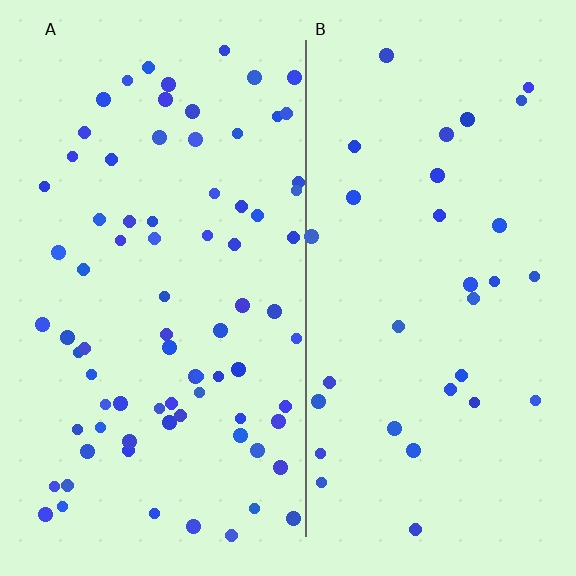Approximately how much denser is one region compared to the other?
Approximately 2.4× — region A over region B.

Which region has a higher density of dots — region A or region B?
A (the left).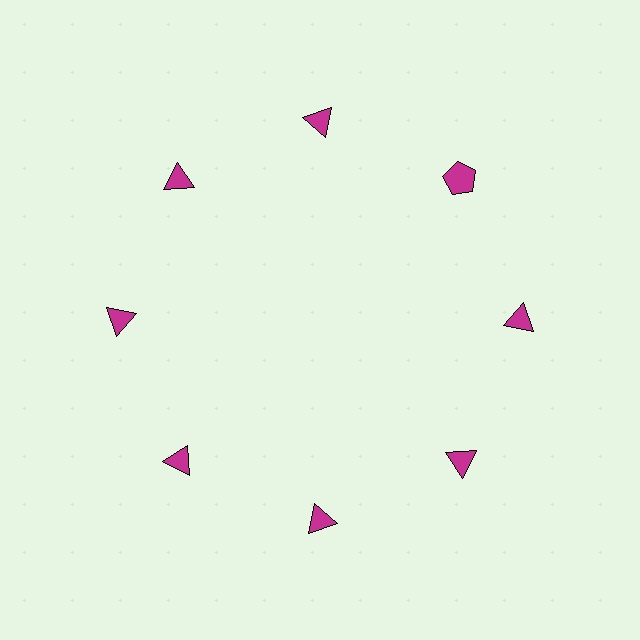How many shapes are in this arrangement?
There are 8 shapes arranged in a ring pattern.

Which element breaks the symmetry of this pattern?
The magenta pentagon at roughly the 2 o'clock position breaks the symmetry. All other shapes are magenta triangles.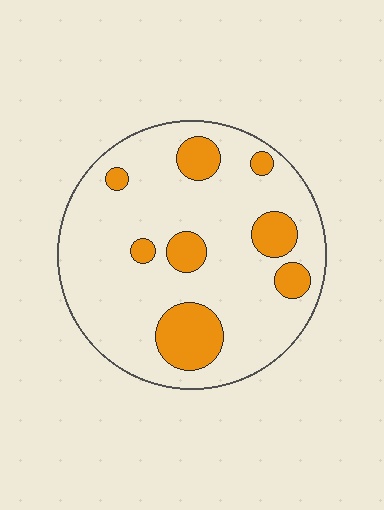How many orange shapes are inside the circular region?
8.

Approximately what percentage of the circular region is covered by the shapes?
Approximately 20%.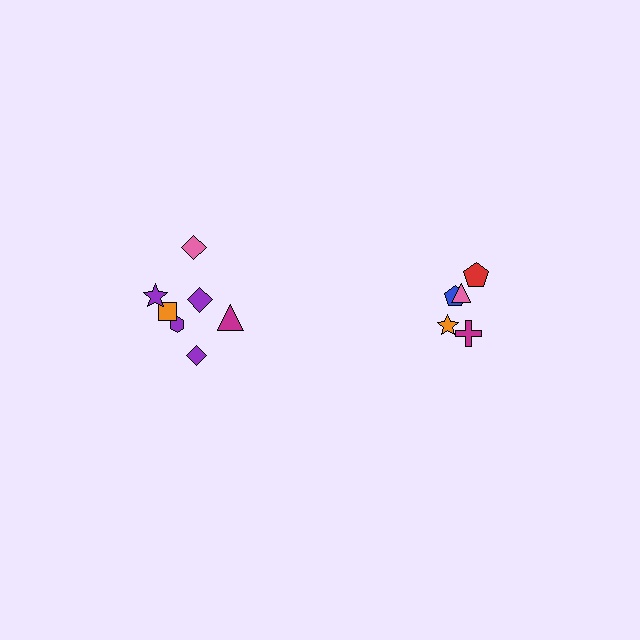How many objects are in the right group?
There are 5 objects.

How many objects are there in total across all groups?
There are 12 objects.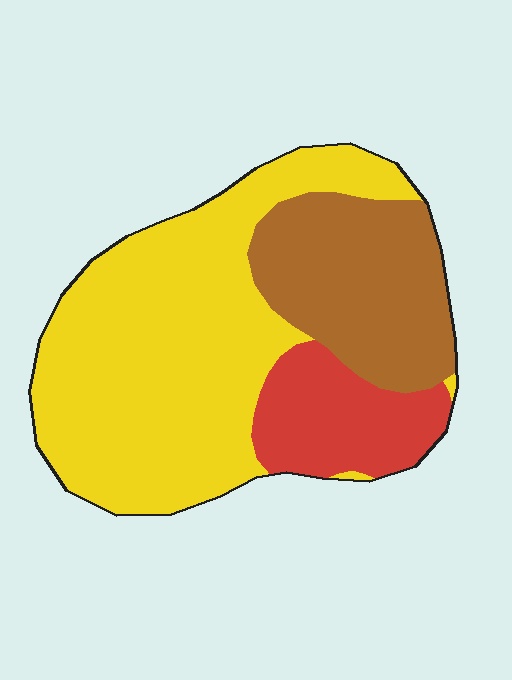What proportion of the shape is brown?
Brown takes up between a quarter and a half of the shape.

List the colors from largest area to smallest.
From largest to smallest: yellow, brown, red.